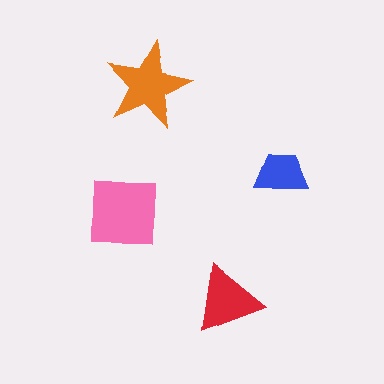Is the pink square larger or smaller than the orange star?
Larger.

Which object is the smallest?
The blue trapezoid.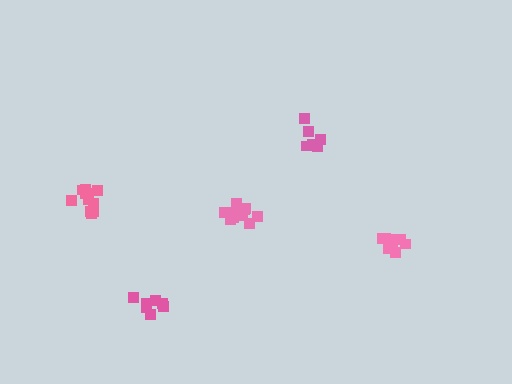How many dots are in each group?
Group 1: 7 dots, Group 2: 11 dots, Group 3: 6 dots, Group 4: 11 dots, Group 5: 11 dots (46 total).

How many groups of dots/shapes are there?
There are 5 groups.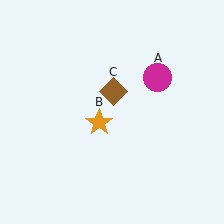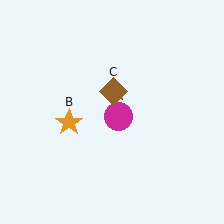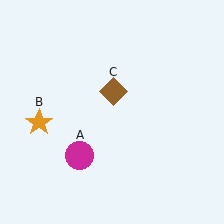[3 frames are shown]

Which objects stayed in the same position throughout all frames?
Brown diamond (object C) remained stationary.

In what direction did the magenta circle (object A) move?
The magenta circle (object A) moved down and to the left.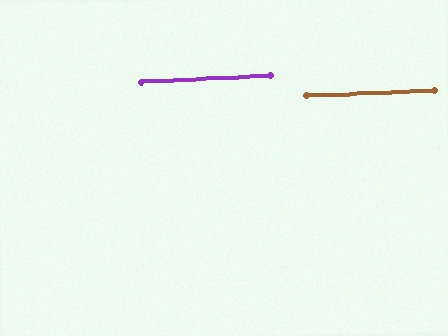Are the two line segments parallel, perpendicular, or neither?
Parallel — their directions differ by only 0.8°.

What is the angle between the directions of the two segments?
Approximately 1 degree.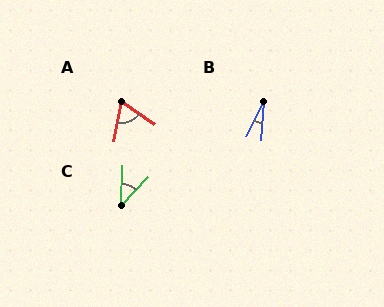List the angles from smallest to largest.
B (23°), C (42°), A (65°).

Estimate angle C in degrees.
Approximately 42 degrees.